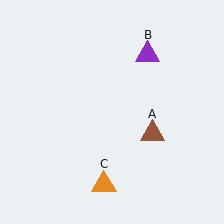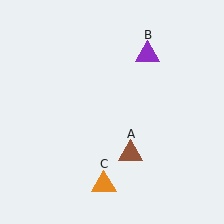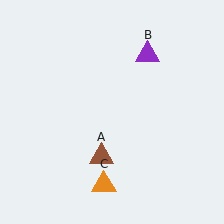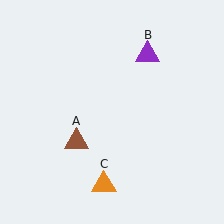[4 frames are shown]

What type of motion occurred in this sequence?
The brown triangle (object A) rotated clockwise around the center of the scene.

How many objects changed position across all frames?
1 object changed position: brown triangle (object A).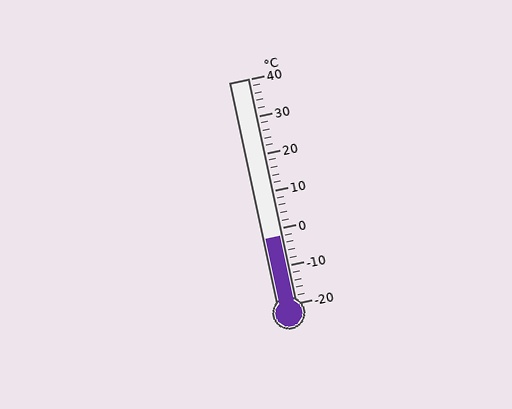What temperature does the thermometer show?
The thermometer shows approximately -2°C.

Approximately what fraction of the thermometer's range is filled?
The thermometer is filled to approximately 30% of its range.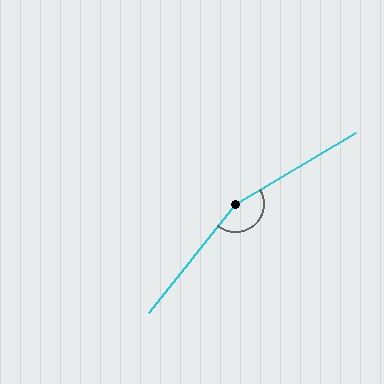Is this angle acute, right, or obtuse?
It is obtuse.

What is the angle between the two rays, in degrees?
Approximately 159 degrees.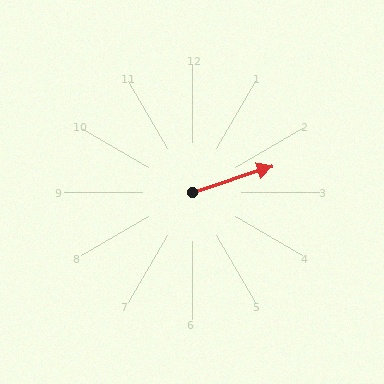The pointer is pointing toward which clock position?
Roughly 2 o'clock.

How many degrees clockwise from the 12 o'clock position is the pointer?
Approximately 72 degrees.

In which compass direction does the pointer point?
East.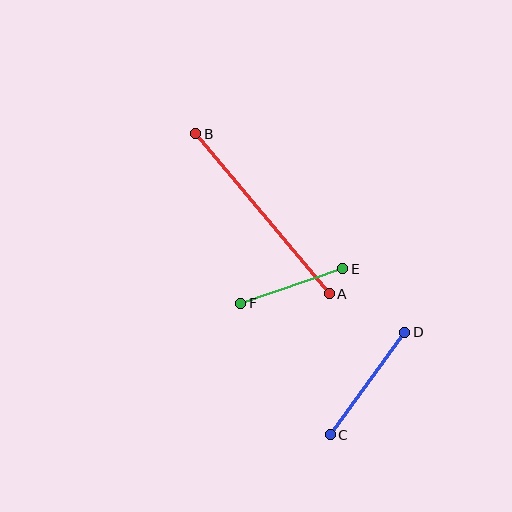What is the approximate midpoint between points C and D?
The midpoint is at approximately (367, 384) pixels.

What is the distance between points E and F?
The distance is approximately 108 pixels.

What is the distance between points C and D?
The distance is approximately 127 pixels.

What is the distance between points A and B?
The distance is approximately 209 pixels.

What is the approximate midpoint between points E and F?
The midpoint is at approximately (292, 286) pixels.